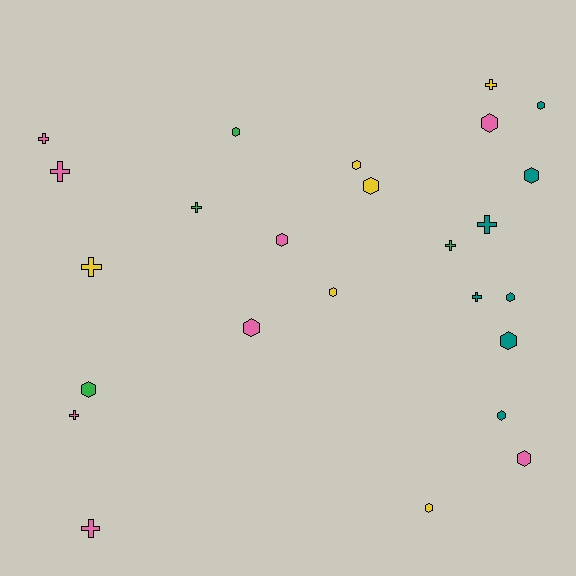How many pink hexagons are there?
There are 4 pink hexagons.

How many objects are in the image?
There are 25 objects.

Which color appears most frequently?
Pink, with 8 objects.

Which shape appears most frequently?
Hexagon, with 15 objects.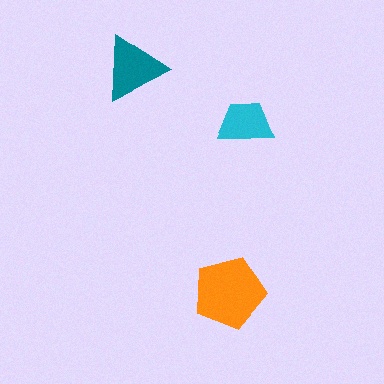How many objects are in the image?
There are 3 objects in the image.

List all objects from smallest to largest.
The cyan trapezoid, the teal triangle, the orange pentagon.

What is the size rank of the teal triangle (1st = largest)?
2nd.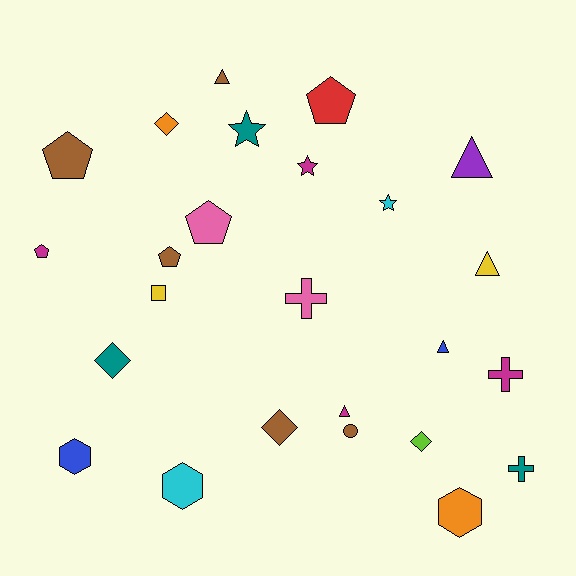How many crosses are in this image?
There are 3 crosses.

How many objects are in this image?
There are 25 objects.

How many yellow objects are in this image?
There are 2 yellow objects.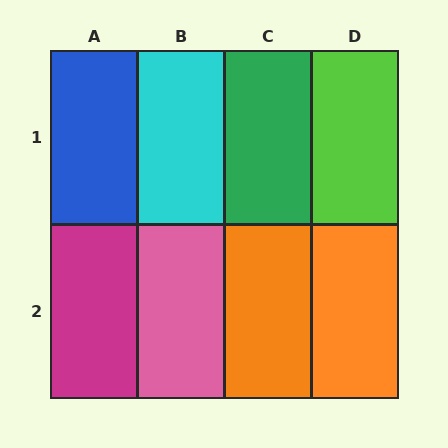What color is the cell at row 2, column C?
Orange.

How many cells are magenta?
1 cell is magenta.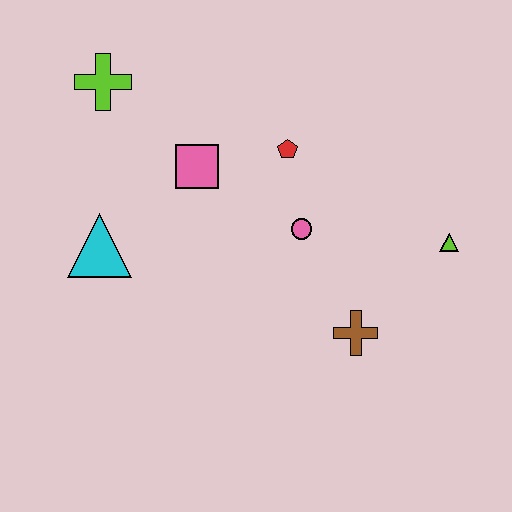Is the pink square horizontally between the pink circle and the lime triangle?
No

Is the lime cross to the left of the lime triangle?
Yes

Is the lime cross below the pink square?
No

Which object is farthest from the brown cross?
The lime cross is farthest from the brown cross.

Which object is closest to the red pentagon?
The pink circle is closest to the red pentagon.